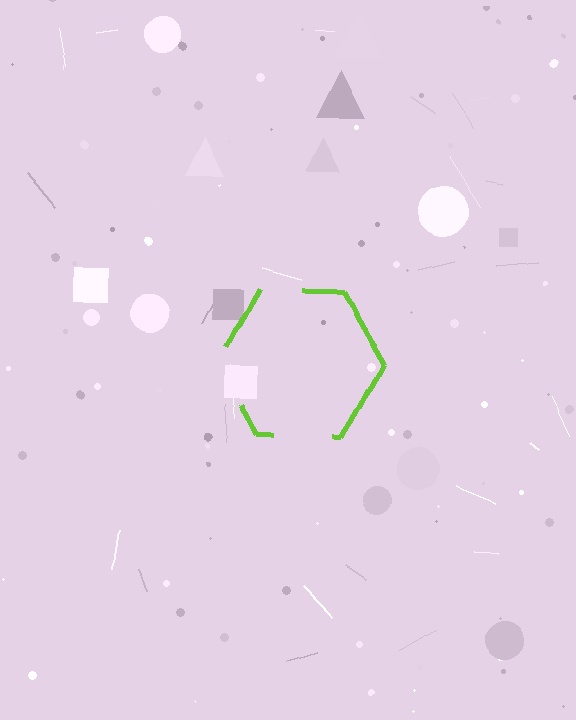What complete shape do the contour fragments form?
The contour fragments form a hexagon.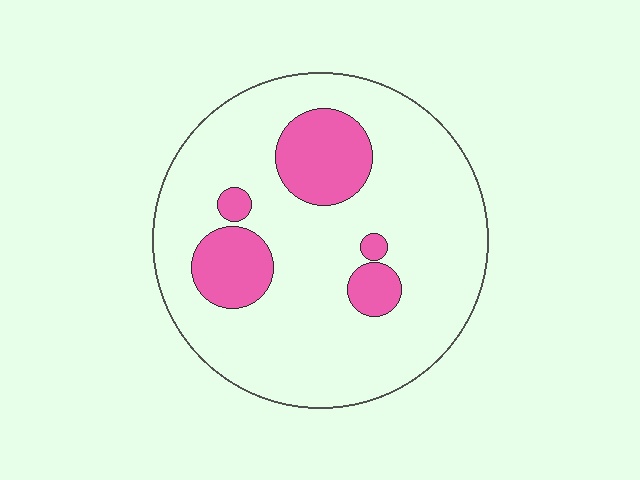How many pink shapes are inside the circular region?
5.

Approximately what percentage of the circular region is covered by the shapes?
Approximately 20%.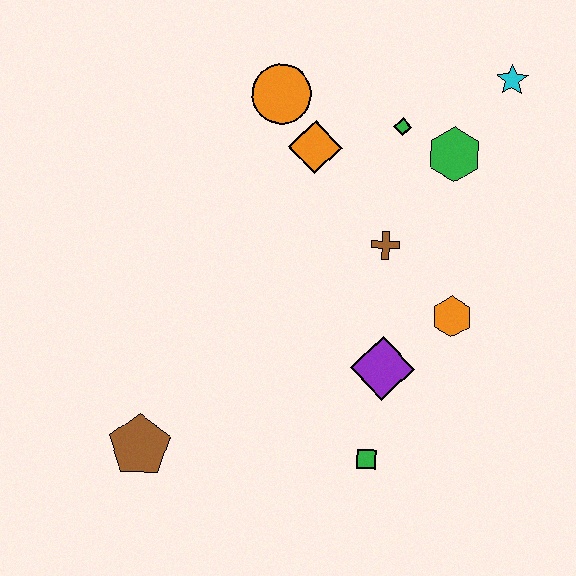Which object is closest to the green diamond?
The green hexagon is closest to the green diamond.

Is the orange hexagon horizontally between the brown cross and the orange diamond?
No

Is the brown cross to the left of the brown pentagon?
No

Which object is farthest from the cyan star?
The brown pentagon is farthest from the cyan star.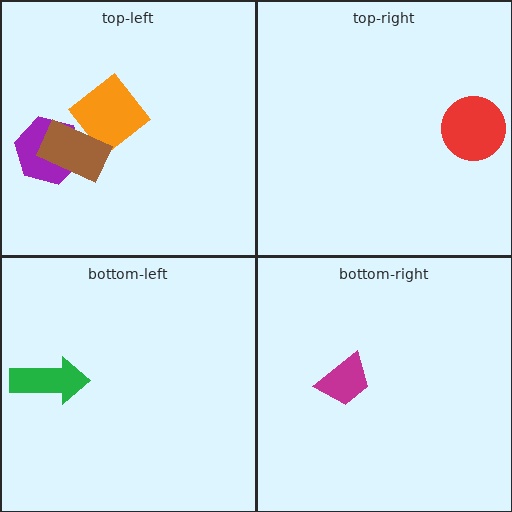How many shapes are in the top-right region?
1.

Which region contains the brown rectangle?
The top-left region.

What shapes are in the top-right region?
The red circle.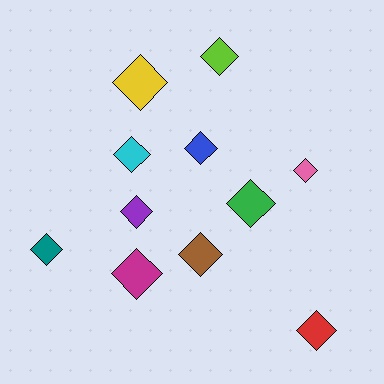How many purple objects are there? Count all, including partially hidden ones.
There is 1 purple object.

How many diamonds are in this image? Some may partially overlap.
There are 11 diamonds.